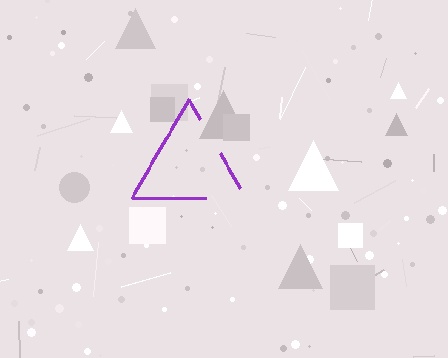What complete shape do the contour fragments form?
The contour fragments form a triangle.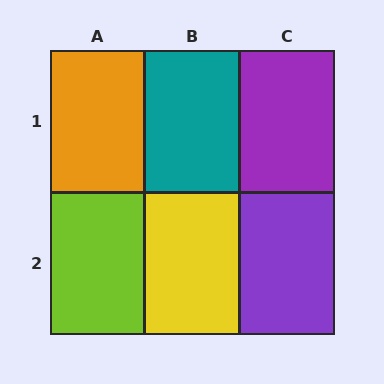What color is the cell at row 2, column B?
Yellow.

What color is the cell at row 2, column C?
Purple.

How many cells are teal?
1 cell is teal.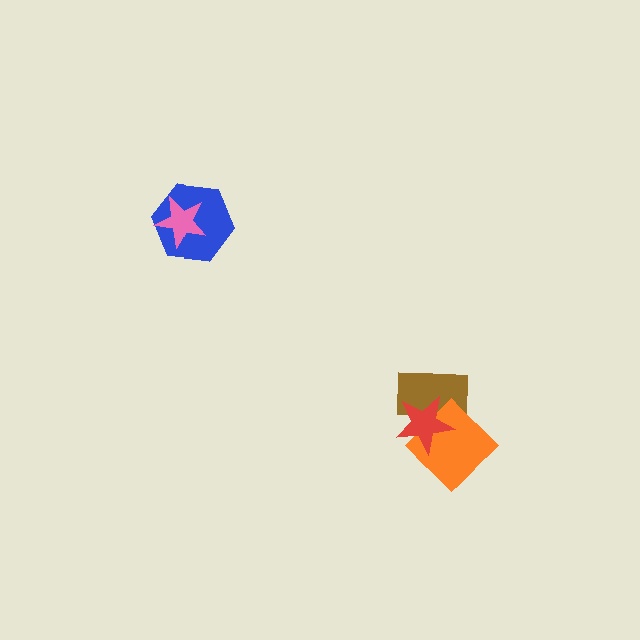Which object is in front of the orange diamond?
The red star is in front of the orange diamond.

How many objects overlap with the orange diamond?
2 objects overlap with the orange diamond.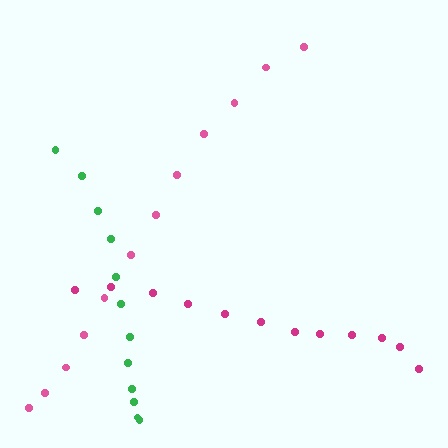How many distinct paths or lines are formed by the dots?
There are 3 distinct paths.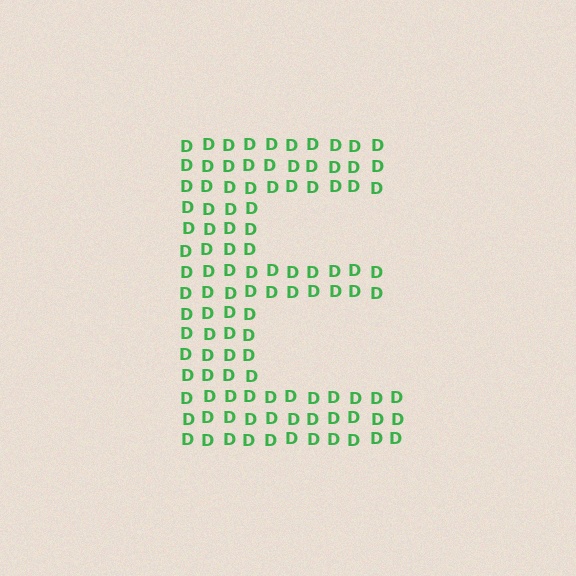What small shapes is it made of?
It is made of small letter D's.